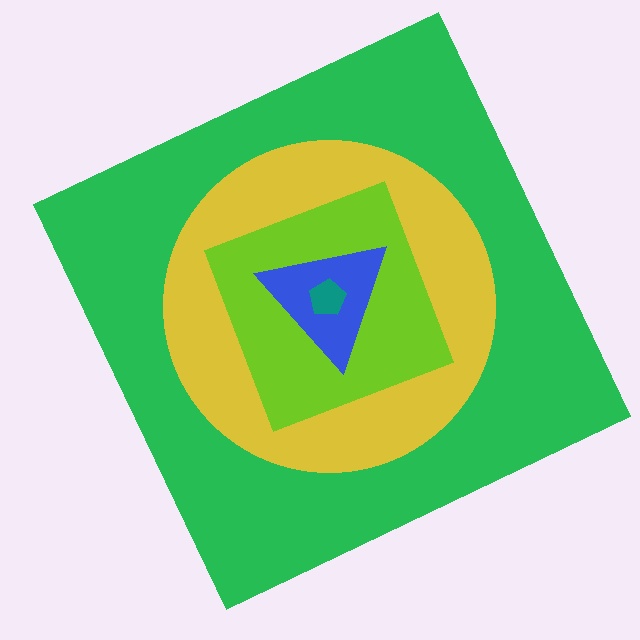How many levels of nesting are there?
5.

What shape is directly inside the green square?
The yellow circle.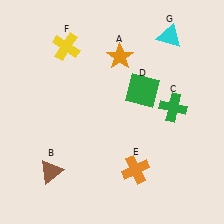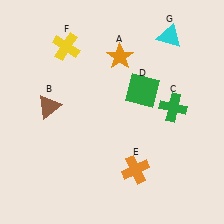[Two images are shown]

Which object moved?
The brown triangle (B) moved up.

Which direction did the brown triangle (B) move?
The brown triangle (B) moved up.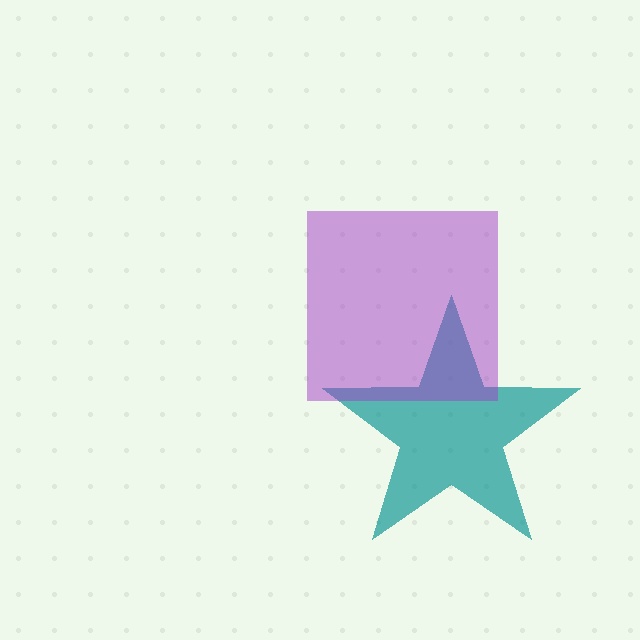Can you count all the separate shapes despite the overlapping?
Yes, there are 2 separate shapes.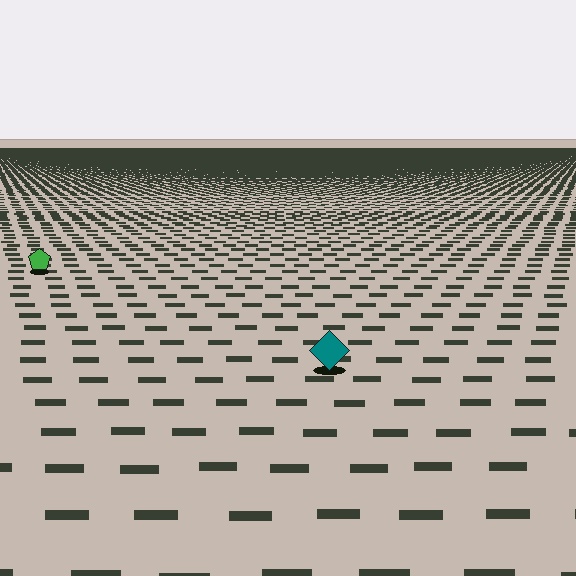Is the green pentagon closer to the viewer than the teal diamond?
No. The teal diamond is closer — you can tell from the texture gradient: the ground texture is coarser near it.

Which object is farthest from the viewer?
The green pentagon is farthest from the viewer. It appears smaller and the ground texture around it is denser.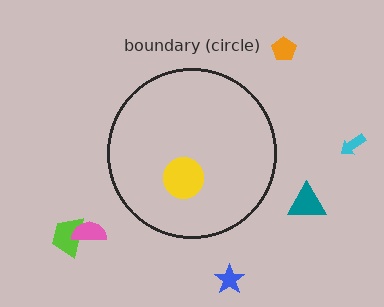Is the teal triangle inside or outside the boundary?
Outside.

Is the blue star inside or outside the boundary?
Outside.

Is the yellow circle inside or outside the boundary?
Inside.